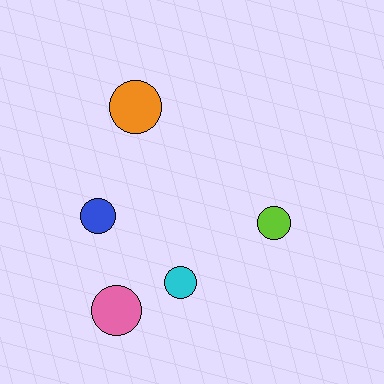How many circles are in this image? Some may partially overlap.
There are 5 circles.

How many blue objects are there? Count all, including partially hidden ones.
There is 1 blue object.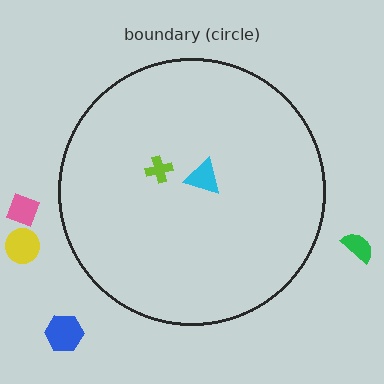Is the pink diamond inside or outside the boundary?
Outside.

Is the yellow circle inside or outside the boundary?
Outside.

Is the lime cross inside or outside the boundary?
Inside.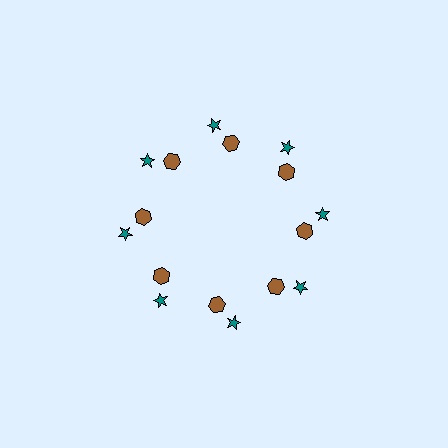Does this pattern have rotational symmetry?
Yes, this pattern has 8-fold rotational symmetry. It looks the same after rotating 45 degrees around the center.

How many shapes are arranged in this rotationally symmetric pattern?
There are 16 shapes, arranged in 8 groups of 2.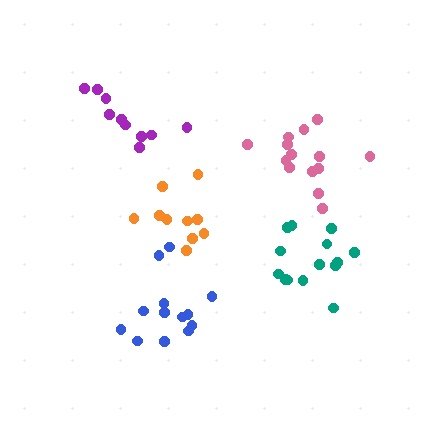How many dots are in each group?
Group 1: 14 dots, Group 2: 13 dots, Group 3: 10 dots, Group 4: 14 dots, Group 5: 10 dots (61 total).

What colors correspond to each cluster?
The clusters are colored: pink, blue, purple, teal, orange.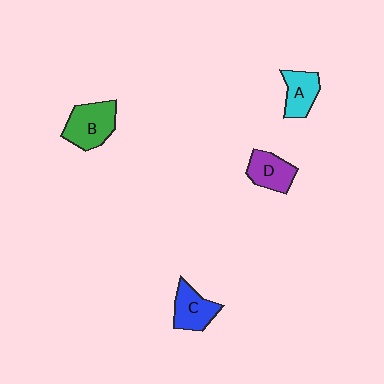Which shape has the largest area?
Shape B (green).